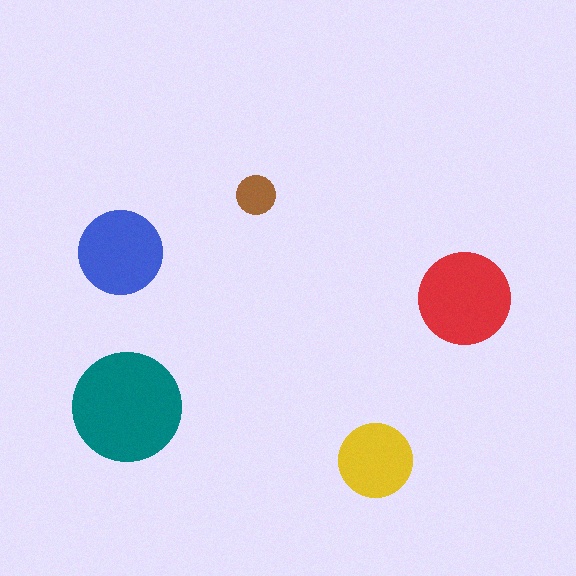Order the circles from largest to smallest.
the teal one, the red one, the blue one, the yellow one, the brown one.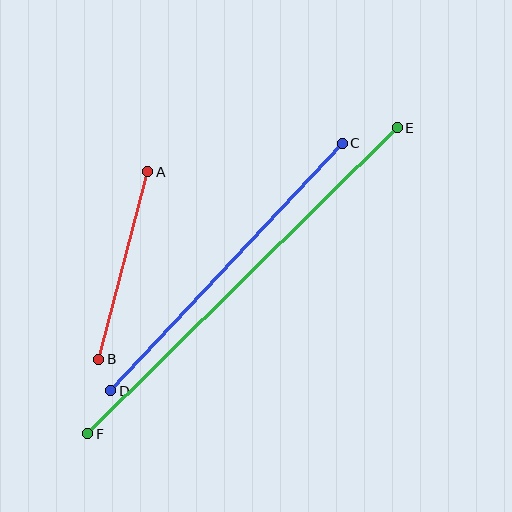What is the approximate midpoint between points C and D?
The midpoint is at approximately (226, 267) pixels.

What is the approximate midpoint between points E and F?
The midpoint is at approximately (242, 281) pixels.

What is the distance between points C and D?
The distance is approximately 339 pixels.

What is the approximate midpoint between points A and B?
The midpoint is at approximately (123, 266) pixels.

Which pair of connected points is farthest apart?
Points E and F are farthest apart.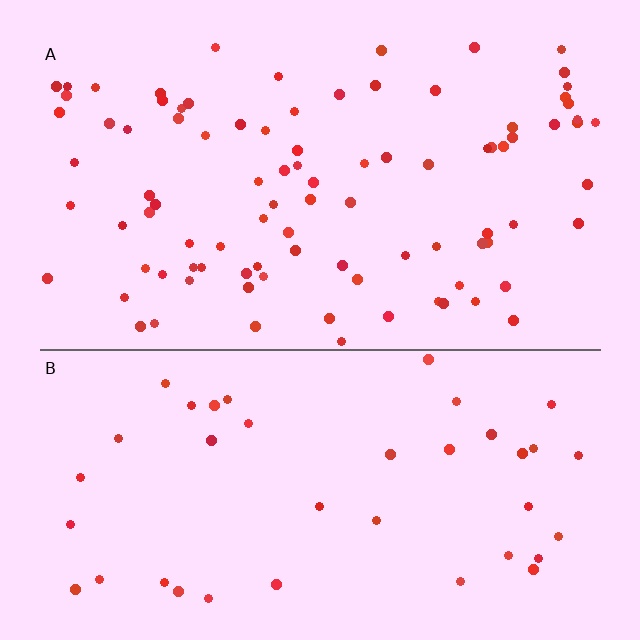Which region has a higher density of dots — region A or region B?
A (the top).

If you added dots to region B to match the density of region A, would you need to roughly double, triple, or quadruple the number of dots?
Approximately double.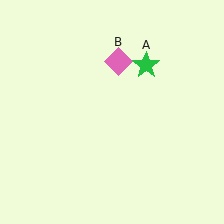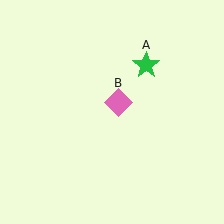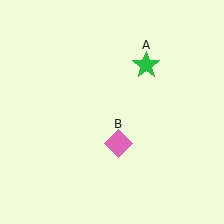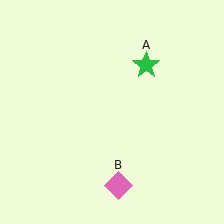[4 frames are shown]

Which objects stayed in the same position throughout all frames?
Green star (object A) remained stationary.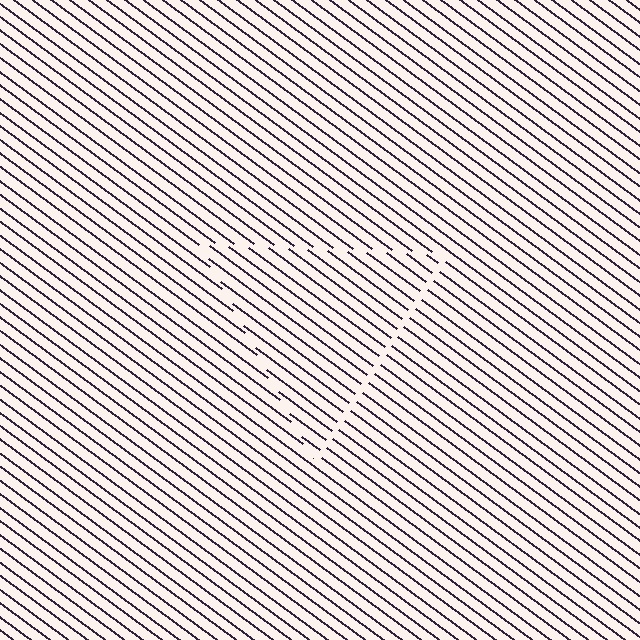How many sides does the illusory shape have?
3 sides — the line-ends trace a triangle.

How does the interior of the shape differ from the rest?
The interior of the shape contains the same grating, shifted by half a period — the contour is defined by the phase discontinuity where line-ends from the inner and outer gratings abut.